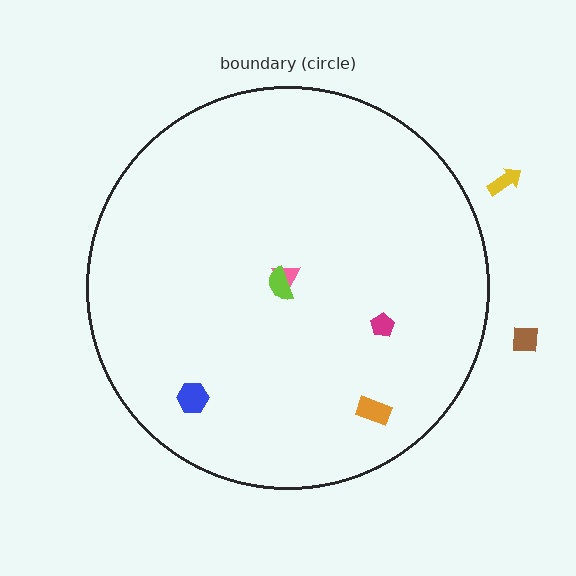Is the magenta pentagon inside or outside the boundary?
Inside.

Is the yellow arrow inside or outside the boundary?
Outside.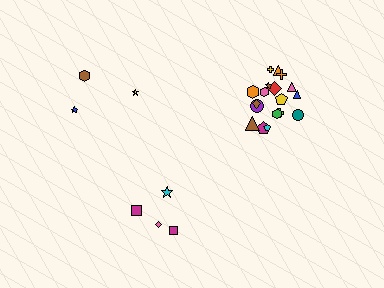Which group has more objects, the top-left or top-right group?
The top-right group.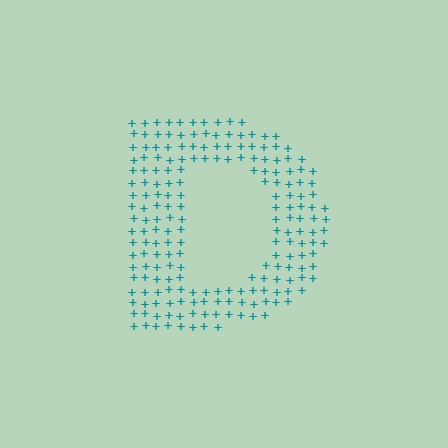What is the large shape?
The large shape is the letter D.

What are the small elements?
The small elements are plus signs.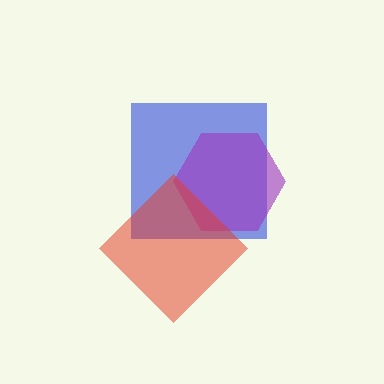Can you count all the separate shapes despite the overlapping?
Yes, there are 3 separate shapes.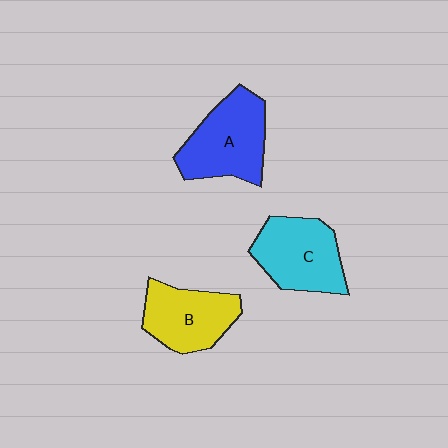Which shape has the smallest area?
Shape B (yellow).